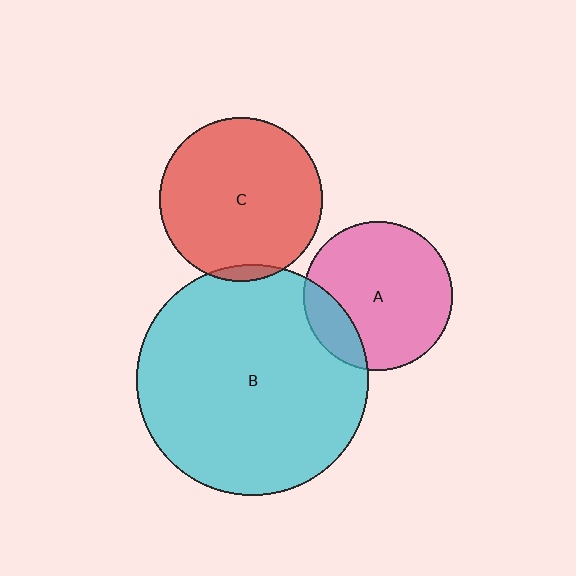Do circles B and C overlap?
Yes.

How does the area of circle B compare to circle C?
Approximately 2.0 times.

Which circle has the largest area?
Circle B (cyan).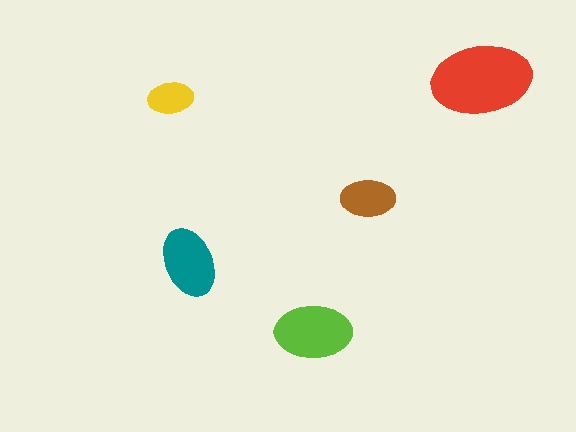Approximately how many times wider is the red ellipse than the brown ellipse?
About 2 times wider.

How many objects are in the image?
There are 5 objects in the image.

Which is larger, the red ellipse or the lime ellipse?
The red one.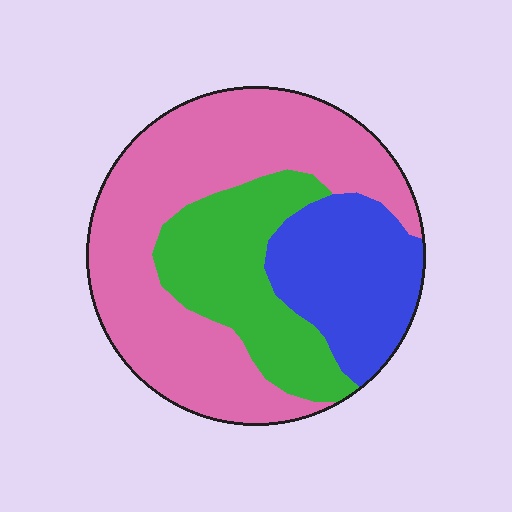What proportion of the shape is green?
Green covers around 25% of the shape.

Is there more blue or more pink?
Pink.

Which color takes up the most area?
Pink, at roughly 55%.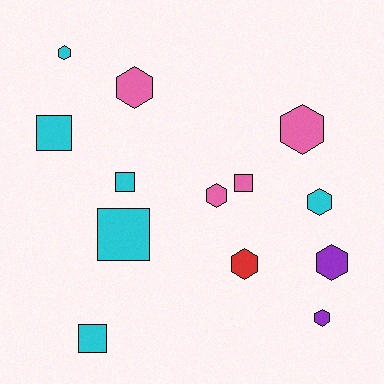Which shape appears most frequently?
Hexagon, with 8 objects.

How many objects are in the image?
There are 13 objects.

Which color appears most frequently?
Cyan, with 6 objects.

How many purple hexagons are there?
There are 2 purple hexagons.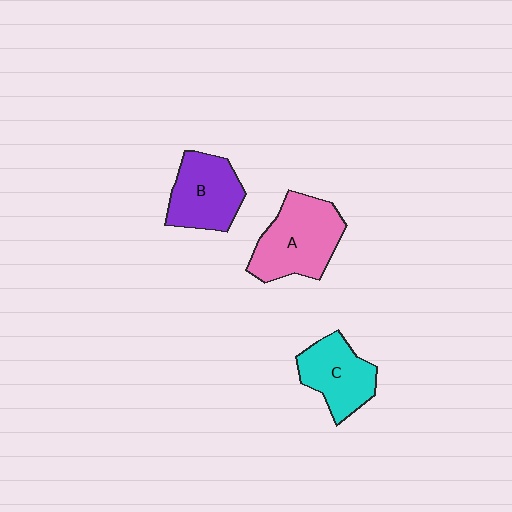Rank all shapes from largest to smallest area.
From largest to smallest: A (pink), B (purple), C (cyan).